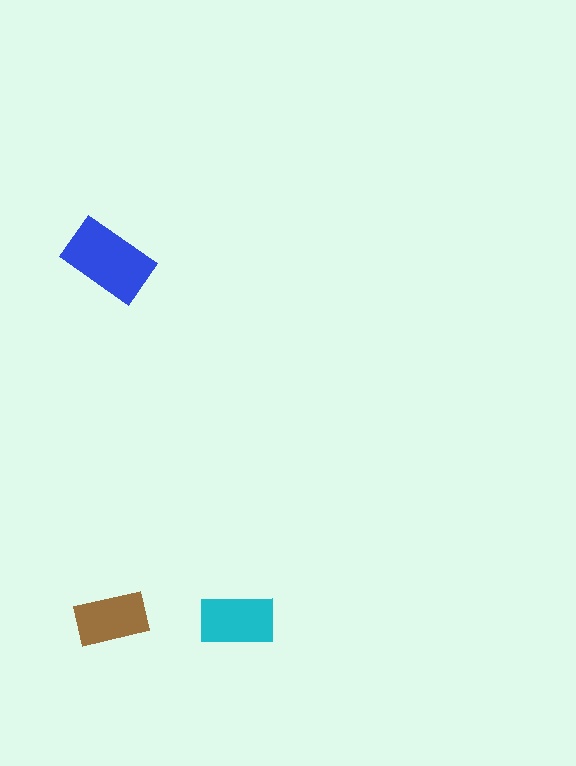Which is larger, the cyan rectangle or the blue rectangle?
The blue one.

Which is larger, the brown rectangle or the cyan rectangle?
The cyan one.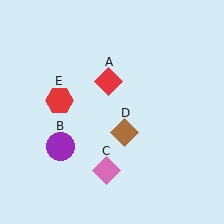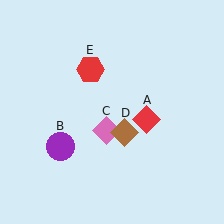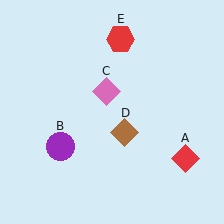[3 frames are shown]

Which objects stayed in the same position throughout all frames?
Purple circle (object B) and brown diamond (object D) remained stationary.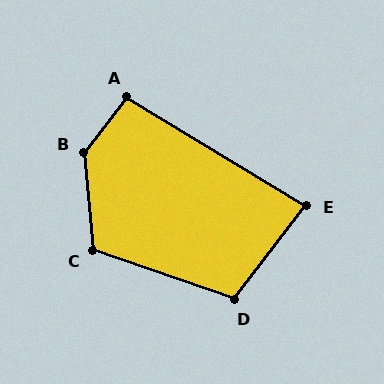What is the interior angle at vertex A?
Approximately 97 degrees (obtuse).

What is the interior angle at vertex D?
Approximately 109 degrees (obtuse).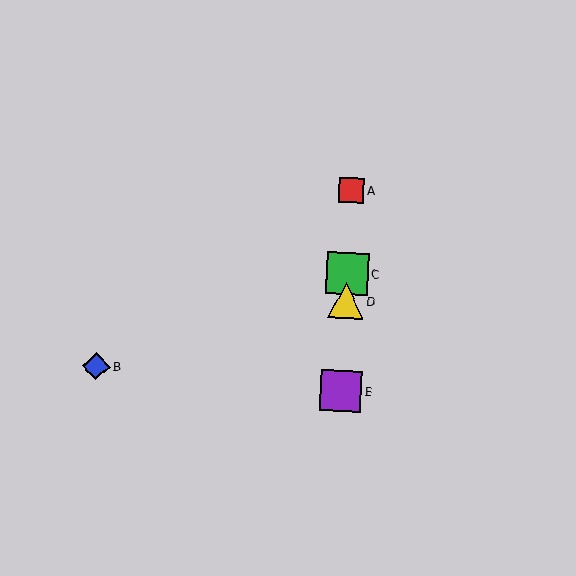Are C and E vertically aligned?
Yes, both are at x≈347.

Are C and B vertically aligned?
No, C is at x≈347 and B is at x≈96.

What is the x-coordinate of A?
Object A is at x≈351.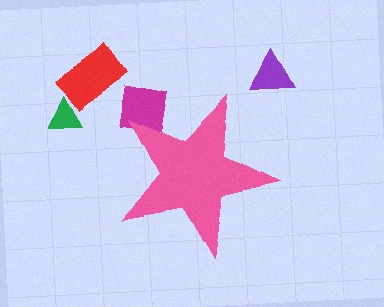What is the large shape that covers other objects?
A pink star.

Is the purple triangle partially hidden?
No, the purple triangle is fully visible.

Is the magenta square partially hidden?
Yes, the magenta square is partially hidden behind the pink star.